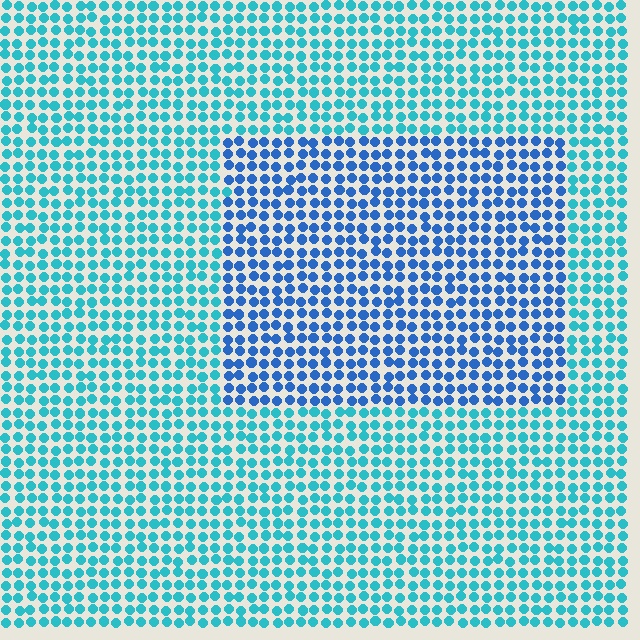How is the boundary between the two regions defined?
The boundary is defined purely by a slight shift in hue (about 33 degrees). Spacing, size, and orientation are identical on both sides.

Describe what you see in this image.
The image is filled with small cyan elements in a uniform arrangement. A rectangle-shaped region is visible where the elements are tinted to a slightly different hue, forming a subtle color boundary.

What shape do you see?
I see a rectangle.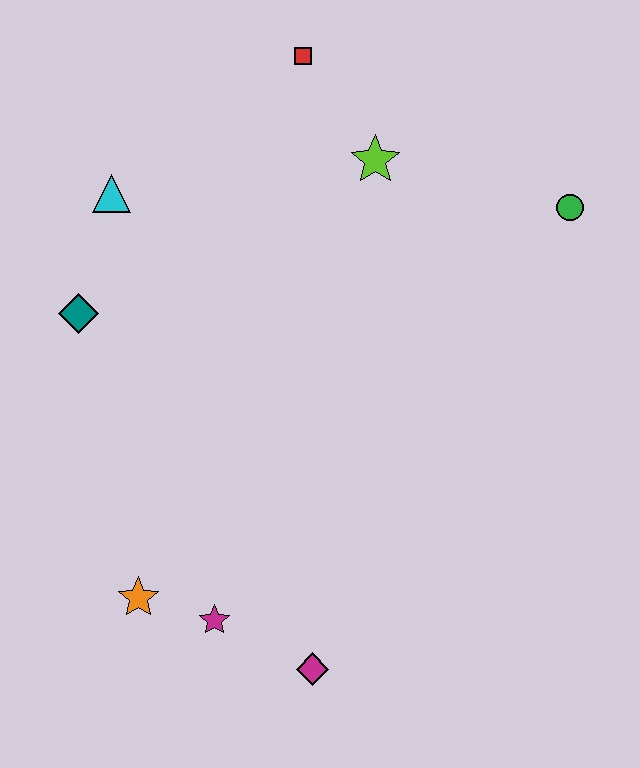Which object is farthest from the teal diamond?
The green circle is farthest from the teal diamond.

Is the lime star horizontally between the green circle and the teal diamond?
Yes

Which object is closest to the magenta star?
The orange star is closest to the magenta star.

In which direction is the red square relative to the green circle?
The red square is to the left of the green circle.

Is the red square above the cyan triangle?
Yes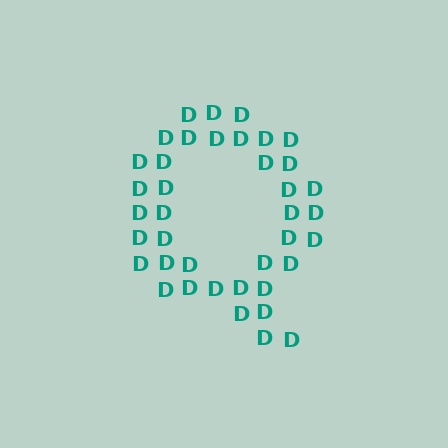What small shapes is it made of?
It is made of small letter D's.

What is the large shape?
The large shape is the letter Q.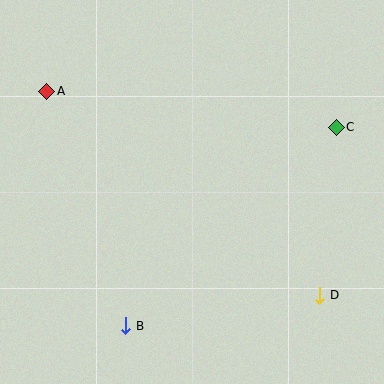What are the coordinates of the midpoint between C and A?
The midpoint between C and A is at (191, 109).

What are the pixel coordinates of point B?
Point B is at (126, 326).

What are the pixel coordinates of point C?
Point C is at (336, 127).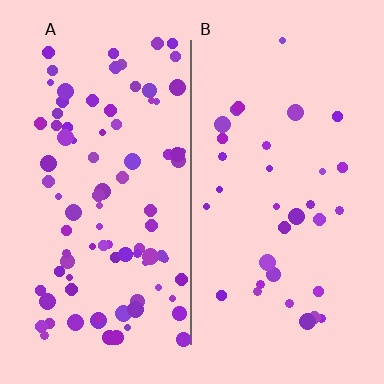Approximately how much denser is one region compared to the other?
Approximately 2.7× — region A over region B.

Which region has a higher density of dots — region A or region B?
A (the left).